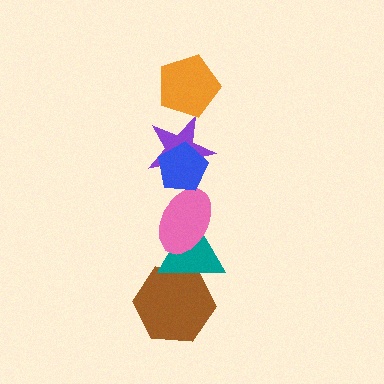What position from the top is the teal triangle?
The teal triangle is 5th from the top.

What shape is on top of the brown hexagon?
The teal triangle is on top of the brown hexagon.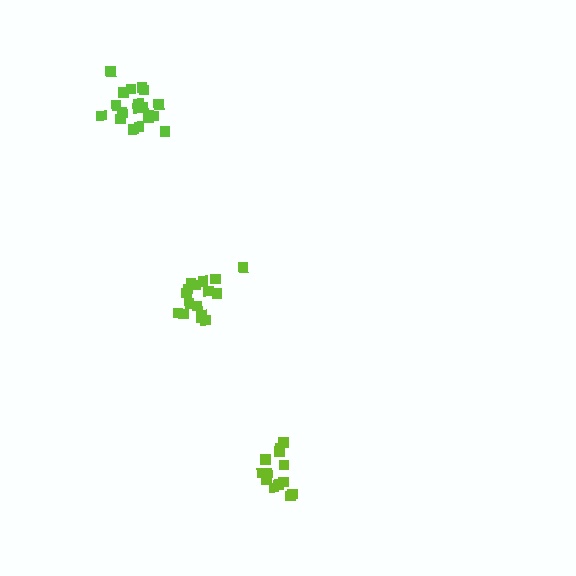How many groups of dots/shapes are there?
There are 3 groups.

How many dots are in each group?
Group 1: 16 dots, Group 2: 13 dots, Group 3: 19 dots (48 total).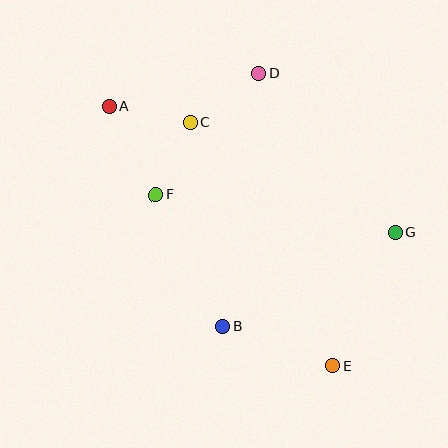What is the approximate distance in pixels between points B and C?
The distance between B and C is approximately 206 pixels.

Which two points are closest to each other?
Points C and F are closest to each other.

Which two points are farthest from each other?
Points A and E are farthest from each other.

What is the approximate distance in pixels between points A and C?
The distance between A and C is approximately 83 pixels.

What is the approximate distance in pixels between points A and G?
The distance between A and G is approximately 312 pixels.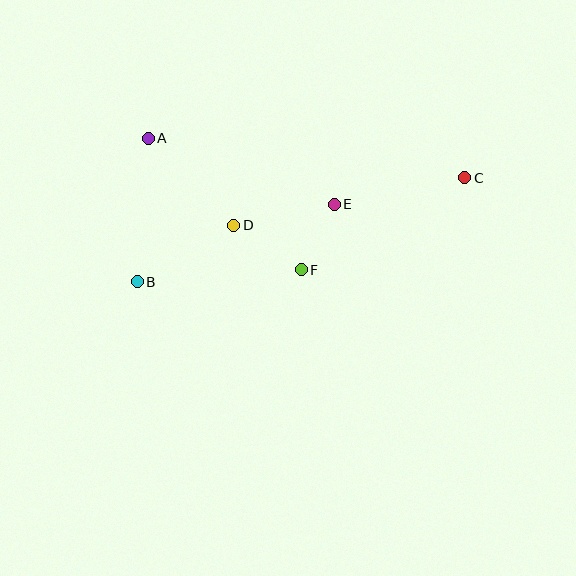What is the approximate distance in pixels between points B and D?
The distance between B and D is approximately 112 pixels.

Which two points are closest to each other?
Points E and F are closest to each other.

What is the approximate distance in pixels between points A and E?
The distance between A and E is approximately 197 pixels.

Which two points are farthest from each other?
Points B and C are farthest from each other.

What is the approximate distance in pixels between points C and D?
The distance between C and D is approximately 236 pixels.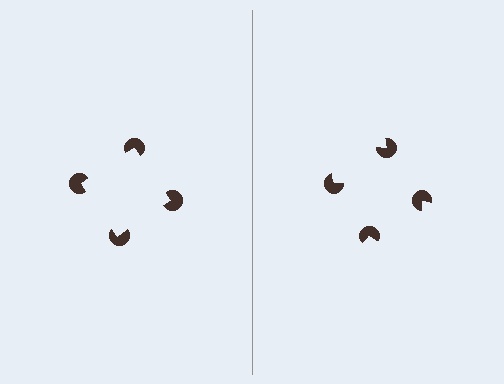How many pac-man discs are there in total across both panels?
8 — 4 on each side.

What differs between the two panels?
The pac-man discs are positioned identically on both sides; only the wedge orientations differ. On the left they align to a square; on the right they are misaligned.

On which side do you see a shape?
An illusory square appears on the left side. On the right side the wedge cuts are rotated, so no coherent shape forms.